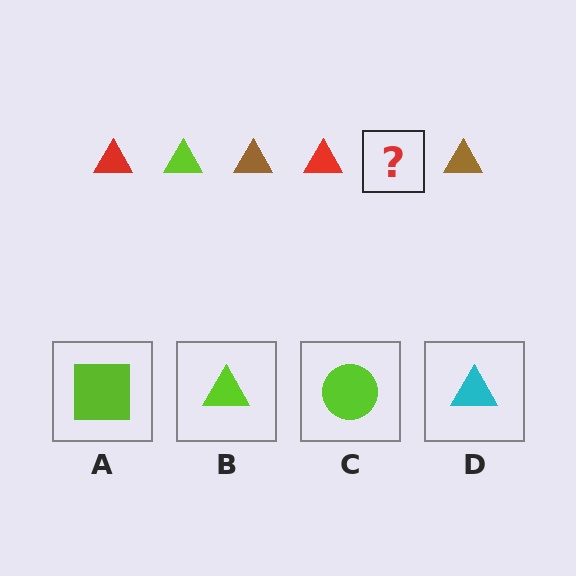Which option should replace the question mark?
Option B.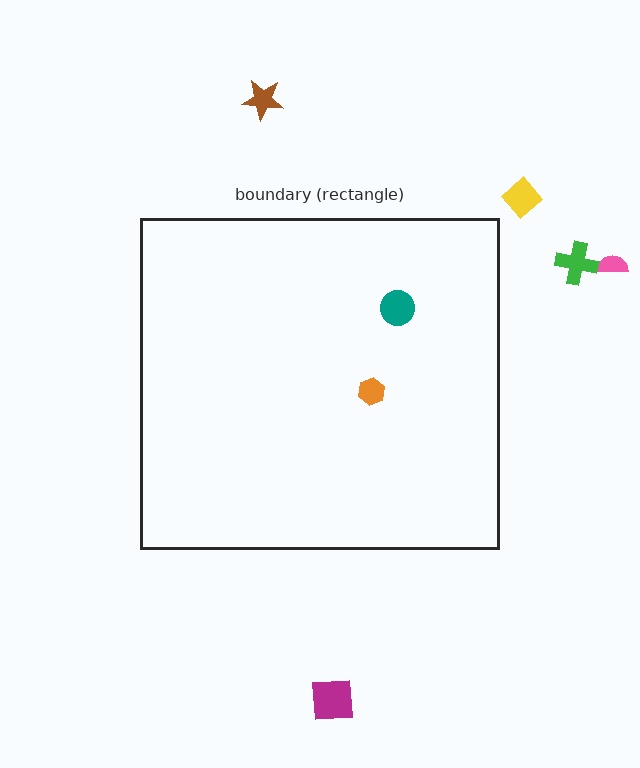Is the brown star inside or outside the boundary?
Outside.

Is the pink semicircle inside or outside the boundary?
Outside.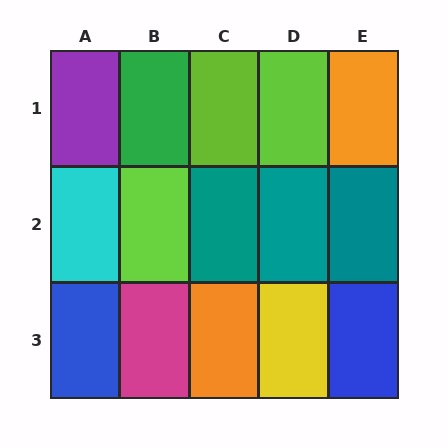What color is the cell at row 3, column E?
Blue.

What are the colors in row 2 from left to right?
Cyan, lime, teal, teal, teal.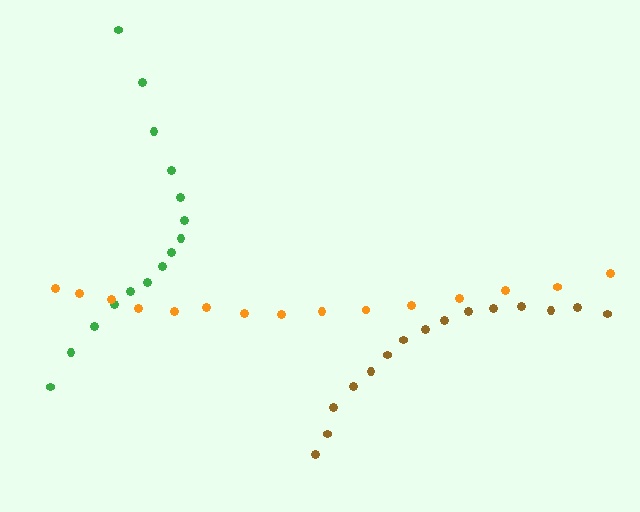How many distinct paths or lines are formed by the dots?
There are 3 distinct paths.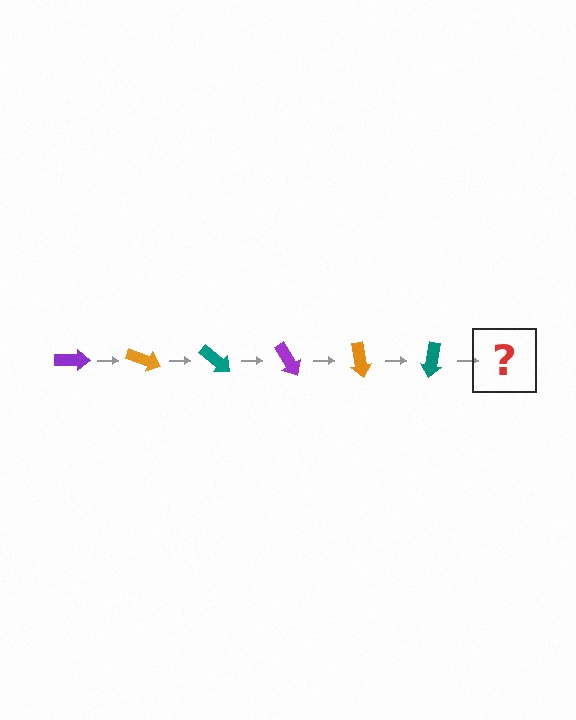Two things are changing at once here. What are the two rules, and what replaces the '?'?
The two rules are that it rotates 20 degrees each step and the color cycles through purple, orange, and teal. The '?' should be a purple arrow, rotated 120 degrees from the start.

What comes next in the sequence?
The next element should be a purple arrow, rotated 120 degrees from the start.